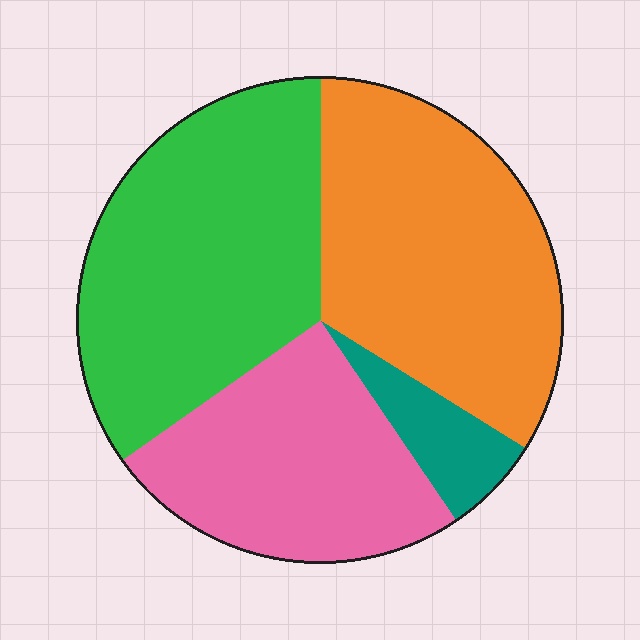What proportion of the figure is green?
Green covers roughly 35% of the figure.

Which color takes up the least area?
Teal, at roughly 5%.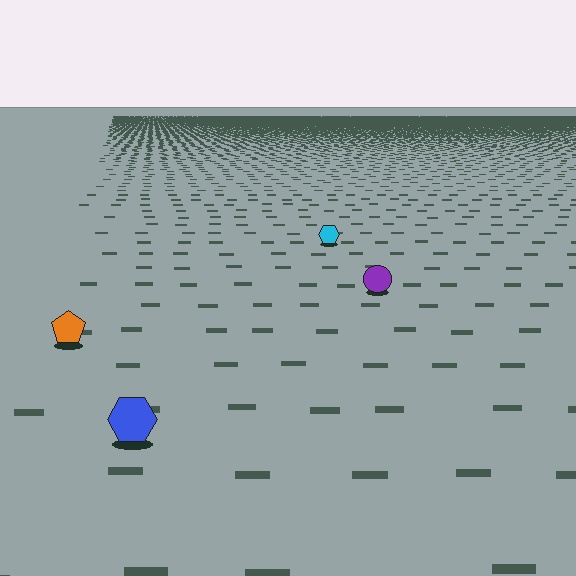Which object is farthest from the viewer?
The cyan hexagon is farthest from the viewer. It appears smaller and the ground texture around it is denser.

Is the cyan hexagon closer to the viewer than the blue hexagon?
No. The blue hexagon is closer — you can tell from the texture gradient: the ground texture is coarser near it.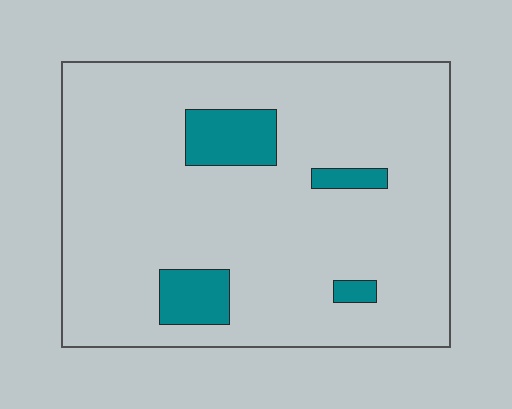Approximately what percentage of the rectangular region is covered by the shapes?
Approximately 10%.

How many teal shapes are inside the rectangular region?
4.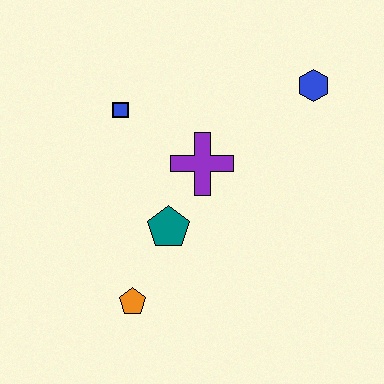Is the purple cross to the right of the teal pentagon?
Yes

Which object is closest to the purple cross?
The teal pentagon is closest to the purple cross.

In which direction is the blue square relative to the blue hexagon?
The blue square is to the left of the blue hexagon.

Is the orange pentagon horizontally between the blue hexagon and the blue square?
Yes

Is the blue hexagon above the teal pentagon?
Yes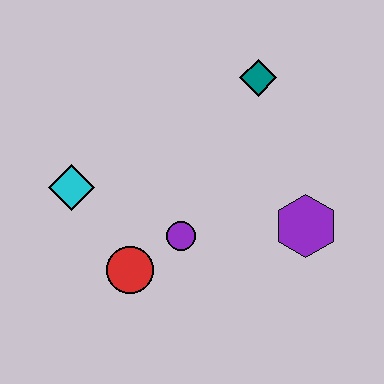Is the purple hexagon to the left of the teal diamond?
No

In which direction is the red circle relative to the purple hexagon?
The red circle is to the left of the purple hexagon.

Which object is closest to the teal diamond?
The purple hexagon is closest to the teal diamond.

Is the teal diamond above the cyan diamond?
Yes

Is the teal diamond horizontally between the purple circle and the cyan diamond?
No